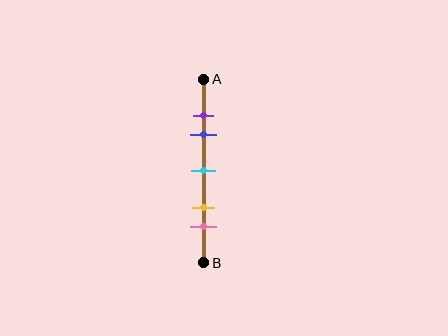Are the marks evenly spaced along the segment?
No, the marks are not evenly spaced.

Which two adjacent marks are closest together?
The purple and blue marks are the closest adjacent pair.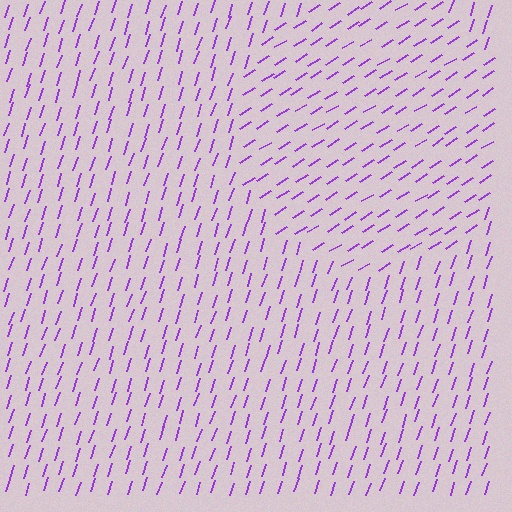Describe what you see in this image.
The image is filled with small purple line segments. A circle region in the image has lines oriented differently from the surrounding lines, creating a visible texture boundary.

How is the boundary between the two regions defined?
The boundary is defined purely by a change in line orientation (approximately 39 degrees difference). All lines are the same color and thickness.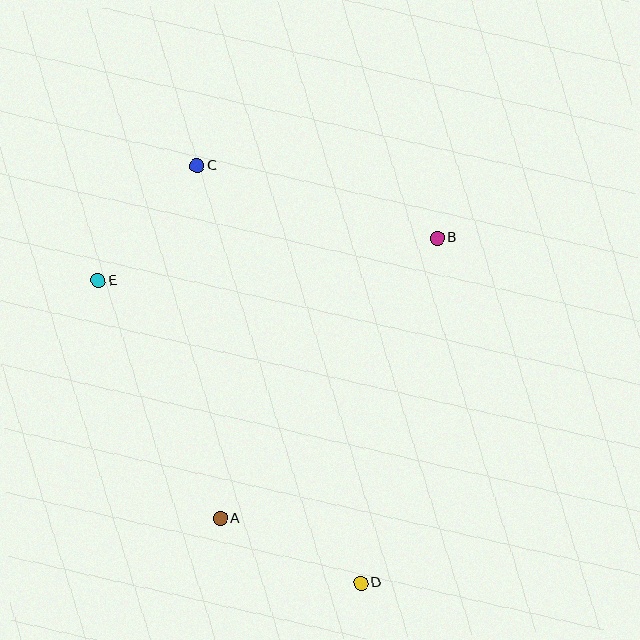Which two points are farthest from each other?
Points C and D are farthest from each other.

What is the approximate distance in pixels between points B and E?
The distance between B and E is approximately 342 pixels.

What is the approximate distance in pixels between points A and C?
The distance between A and C is approximately 354 pixels.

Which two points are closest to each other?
Points C and E are closest to each other.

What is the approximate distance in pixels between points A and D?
The distance between A and D is approximately 154 pixels.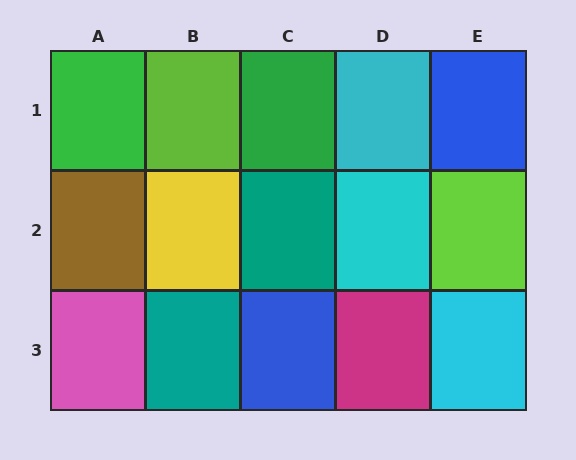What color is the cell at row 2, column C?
Teal.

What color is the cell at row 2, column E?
Lime.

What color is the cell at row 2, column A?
Brown.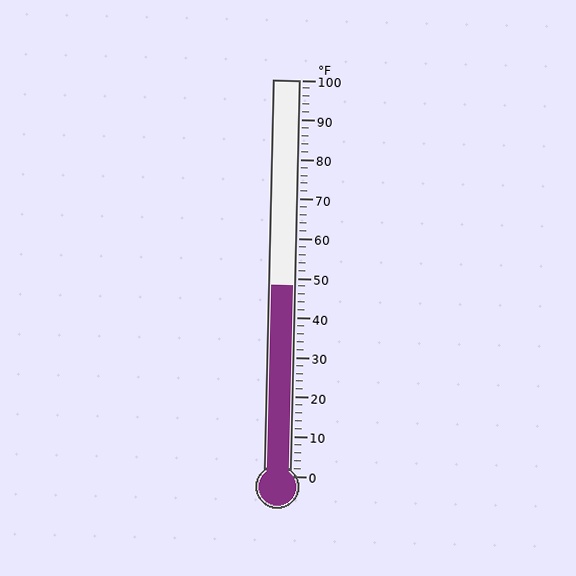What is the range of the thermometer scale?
The thermometer scale ranges from 0°F to 100°F.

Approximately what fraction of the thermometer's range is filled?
The thermometer is filled to approximately 50% of its range.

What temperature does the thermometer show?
The thermometer shows approximately 48°F.